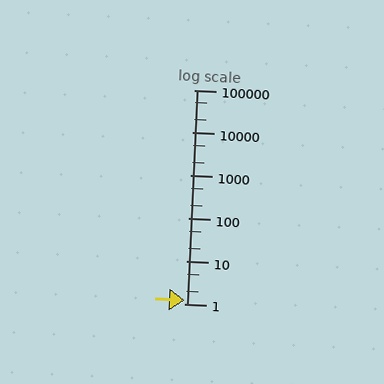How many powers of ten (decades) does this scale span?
The scale spans 5 decades, from 1 to 100000.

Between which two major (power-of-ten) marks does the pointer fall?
The pointer is between 1 and 10.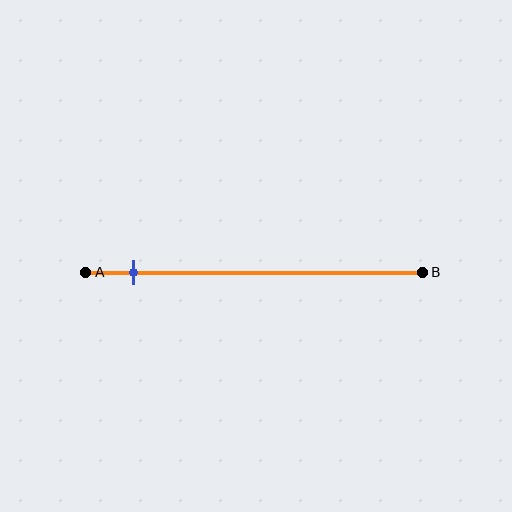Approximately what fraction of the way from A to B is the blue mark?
The blue mark is approximately 15% of the way from A to B.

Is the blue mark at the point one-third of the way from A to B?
No, the mark is at about 15% from A, not at the 33% one-third point.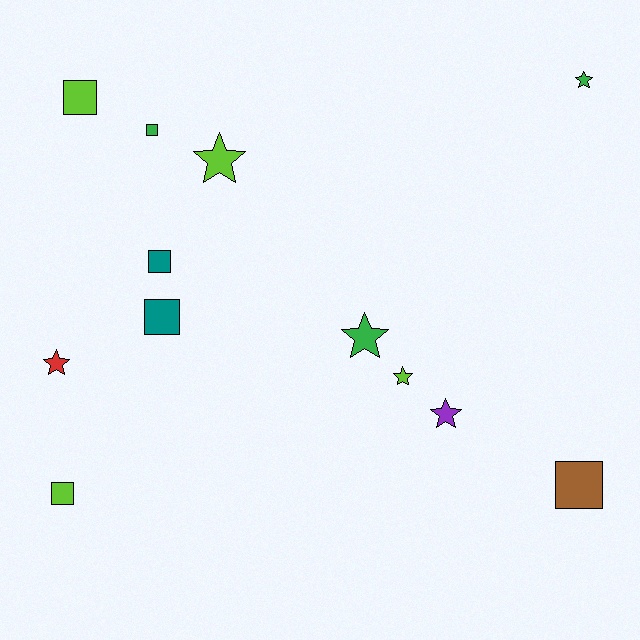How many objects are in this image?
There are 12 objects.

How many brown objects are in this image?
There is 1 brown object.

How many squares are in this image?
There are 6 squares.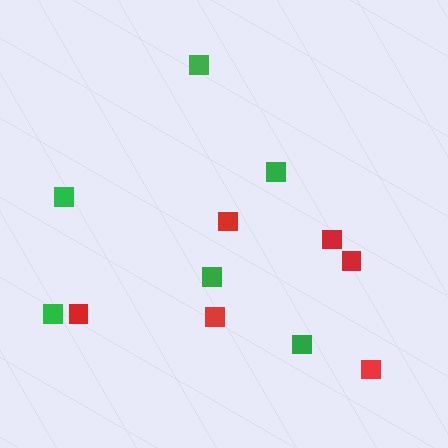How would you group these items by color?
There are 2 groups: one group of red squares (6) and one group of green squares (6).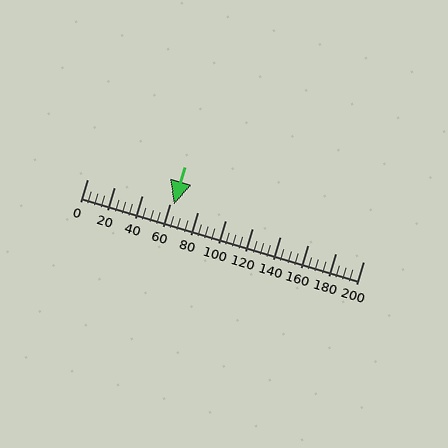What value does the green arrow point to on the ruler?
The green arrow points to approximately 63.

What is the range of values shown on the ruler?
The ruler shows values from 0 to 200.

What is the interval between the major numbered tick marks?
The major tick marks are spaced 20 units apart.